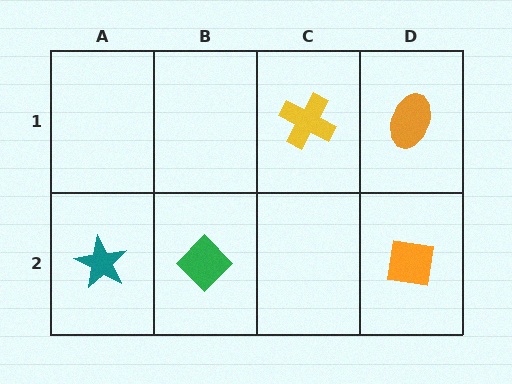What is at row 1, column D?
An orange ellipse.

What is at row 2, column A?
A teal star.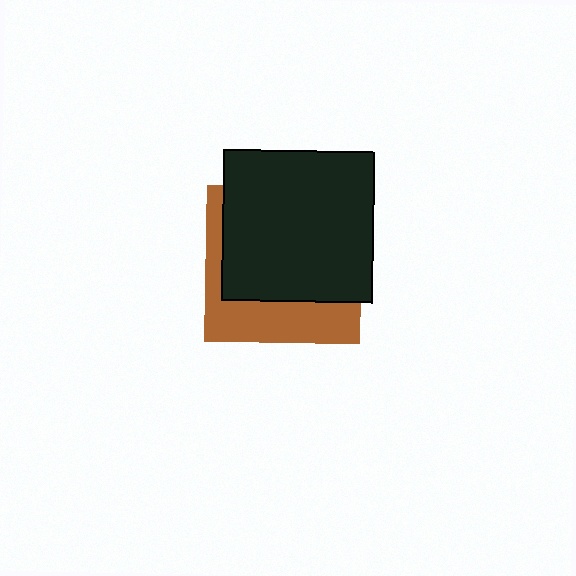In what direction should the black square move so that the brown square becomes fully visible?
The black square should move up. That is the shortest direction to clear the overlap and leave the brown square fully visible.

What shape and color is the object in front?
The object in front is a black square.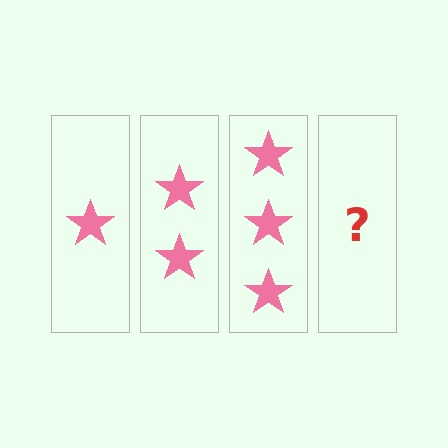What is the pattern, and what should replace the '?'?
The pattern is that each step adds one more star. The '?' should be 4 stars.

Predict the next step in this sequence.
The next step is 4 stars.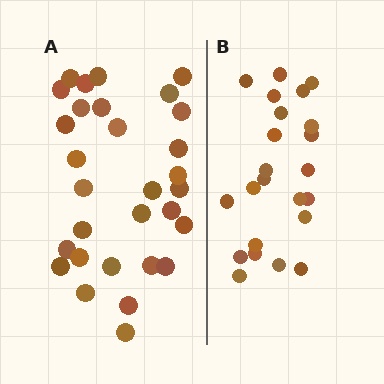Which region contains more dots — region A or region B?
Region A (the left region) has more dots.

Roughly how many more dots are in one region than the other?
Region A has roughly 8 or so more dots than region B.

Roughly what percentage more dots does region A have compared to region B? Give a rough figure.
About 30% more.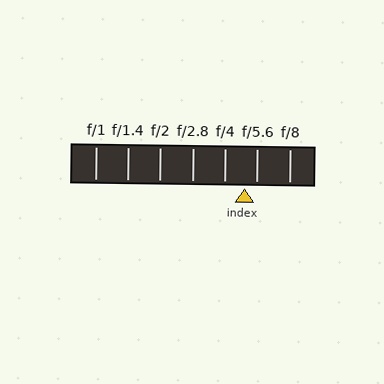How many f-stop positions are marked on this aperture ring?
There are 7 f-stop positions marked.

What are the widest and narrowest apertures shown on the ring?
The widest aperture shown is f/1 and the narrowest is f/8.